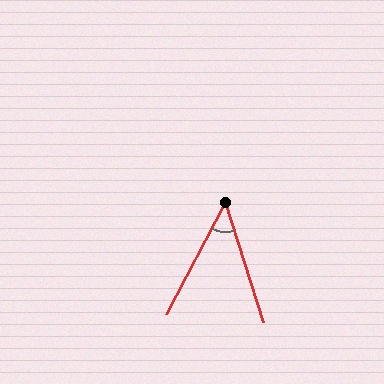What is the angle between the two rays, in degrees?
Approximately 46 degrees.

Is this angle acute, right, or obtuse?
It is acute.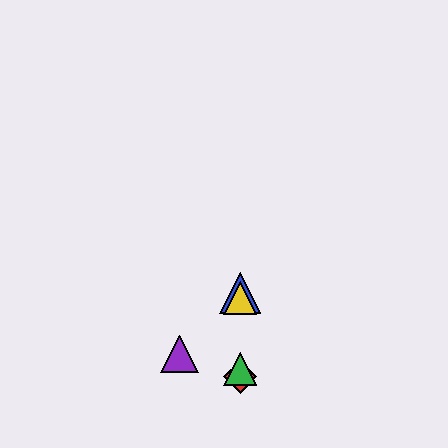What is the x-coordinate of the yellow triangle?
The yellow triangle is at x≈240.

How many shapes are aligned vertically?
4 shapes (the red diamond, the blue triangle, the green triangle, the yellow triangle) are aligned vertically.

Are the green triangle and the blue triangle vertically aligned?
Yes, both are at x≈240.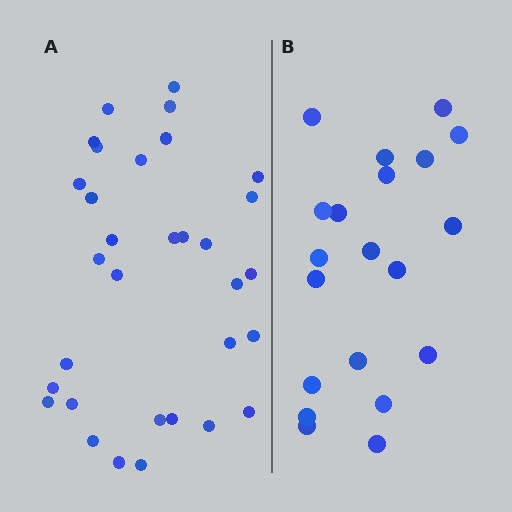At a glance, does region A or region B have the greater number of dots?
Region A (the left region) has more dots.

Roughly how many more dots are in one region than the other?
Region A has roughly 12 or so more dots than region B.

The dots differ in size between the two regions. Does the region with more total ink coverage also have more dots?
No. Region B has more total ink coverage because its dots are larger, but region A actually contains more individual dots. Total area can be misleading — the number of items is what matters here.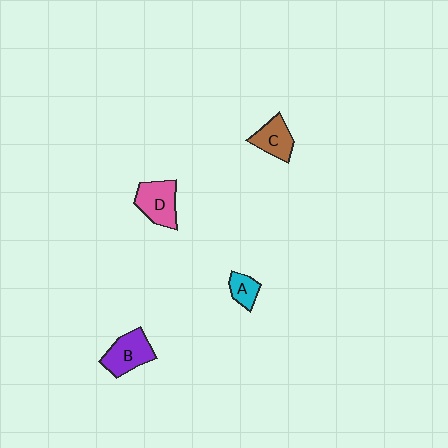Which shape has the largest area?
Shape D (pink).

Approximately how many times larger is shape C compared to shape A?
Approximately 1.5 times.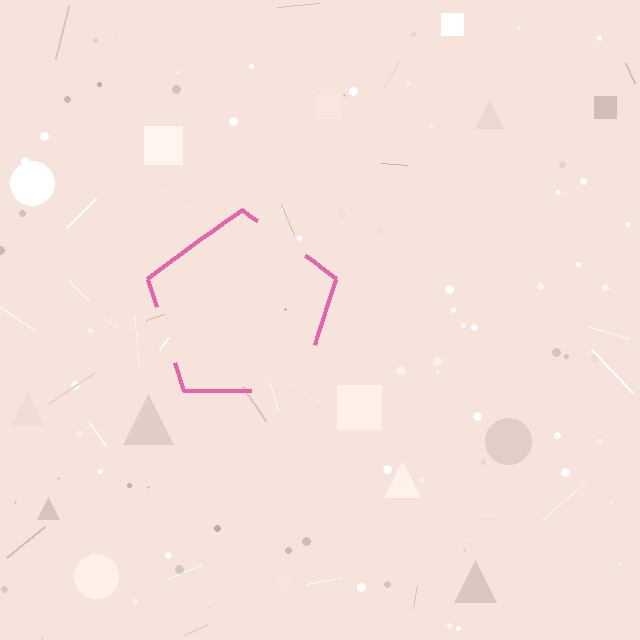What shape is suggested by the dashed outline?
The dashed outline suggests a pentagon.